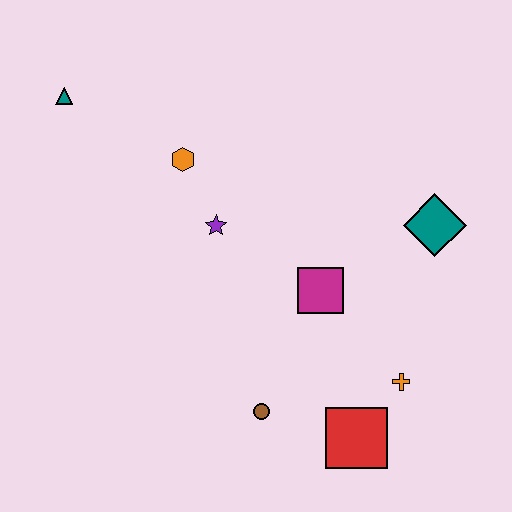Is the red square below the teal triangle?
Yes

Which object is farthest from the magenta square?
The teal triangle is farthest from the magenta square.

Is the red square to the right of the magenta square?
Yes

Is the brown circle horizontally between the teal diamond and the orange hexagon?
Yes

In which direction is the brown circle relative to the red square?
The brown circle is to the left of the red square.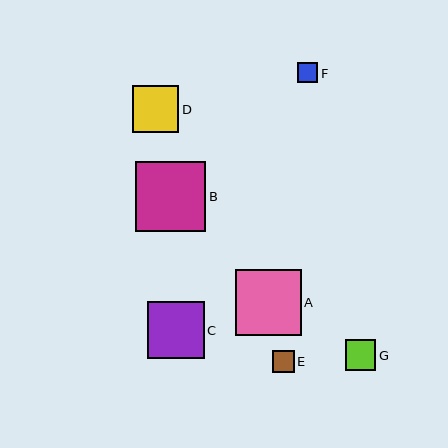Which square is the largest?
Square B is the largest with a size of approximately 70 pixels.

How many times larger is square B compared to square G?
Square B is approximately 2.3 times the size of square G.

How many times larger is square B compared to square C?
Square B is approximately 1.2 times the size of square C.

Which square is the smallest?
Square F is the smallest with a size of approximately 20 pixels.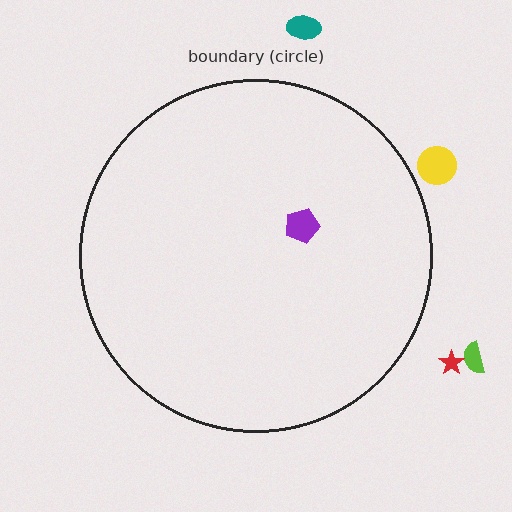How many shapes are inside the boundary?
1 inside, 4 outside.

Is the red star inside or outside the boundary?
Outside.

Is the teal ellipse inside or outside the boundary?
Outside.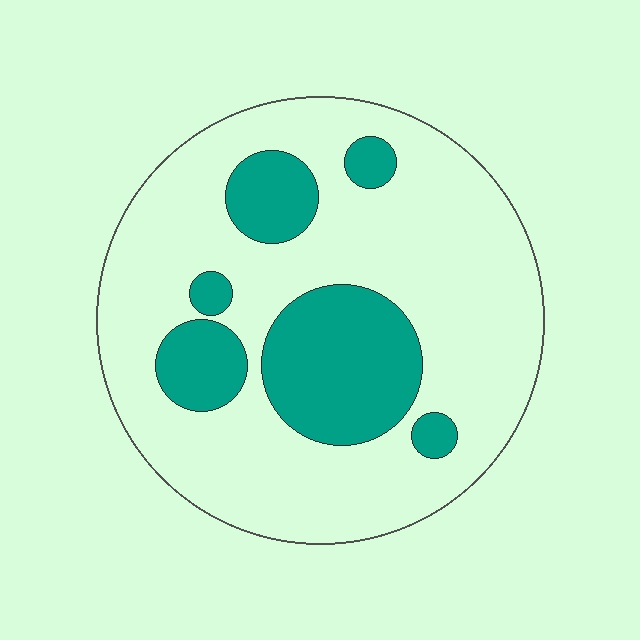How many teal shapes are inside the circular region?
6.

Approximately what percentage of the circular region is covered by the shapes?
Approximately 25%.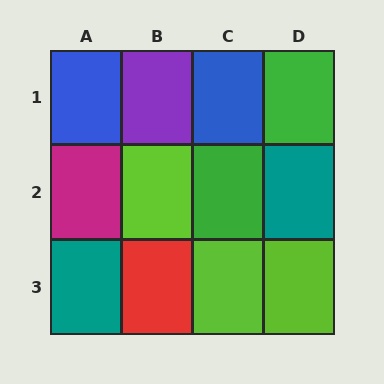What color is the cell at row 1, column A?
Blue.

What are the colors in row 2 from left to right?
Magenta, lime, green, teal.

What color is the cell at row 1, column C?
Blue.